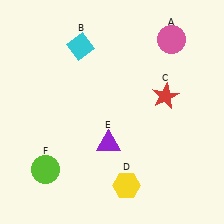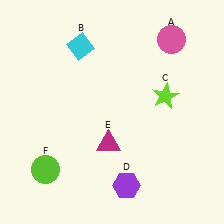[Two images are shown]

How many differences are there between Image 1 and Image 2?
There are 3 differences between the two images.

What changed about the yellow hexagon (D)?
In Image 1, D is yellow. In Image 2, it changed to purple.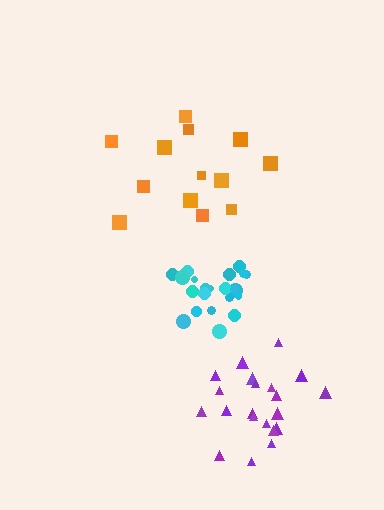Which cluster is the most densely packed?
Cyan.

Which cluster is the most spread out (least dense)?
Orange.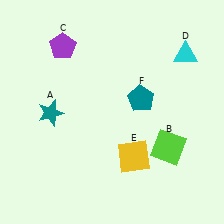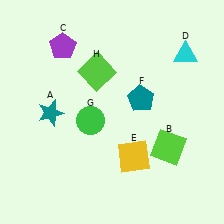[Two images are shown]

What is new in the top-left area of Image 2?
A lime square (H) was added in the top-left area of Image 2.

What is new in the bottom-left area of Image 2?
A green circle (G) was added in the bottom-left area of Image 2.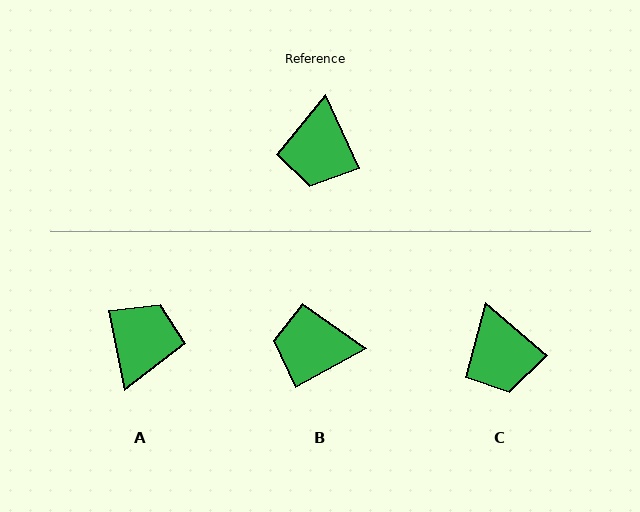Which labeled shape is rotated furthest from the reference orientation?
A, about 167 degrees away.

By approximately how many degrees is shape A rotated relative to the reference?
Approximately 167 degrees counter-clockwise.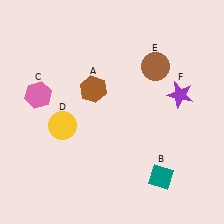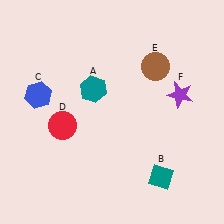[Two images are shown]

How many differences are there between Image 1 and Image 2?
There are 3 differences between the two images.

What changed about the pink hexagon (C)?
In Image 1, C is pink. In Image 2, it changed to blue.